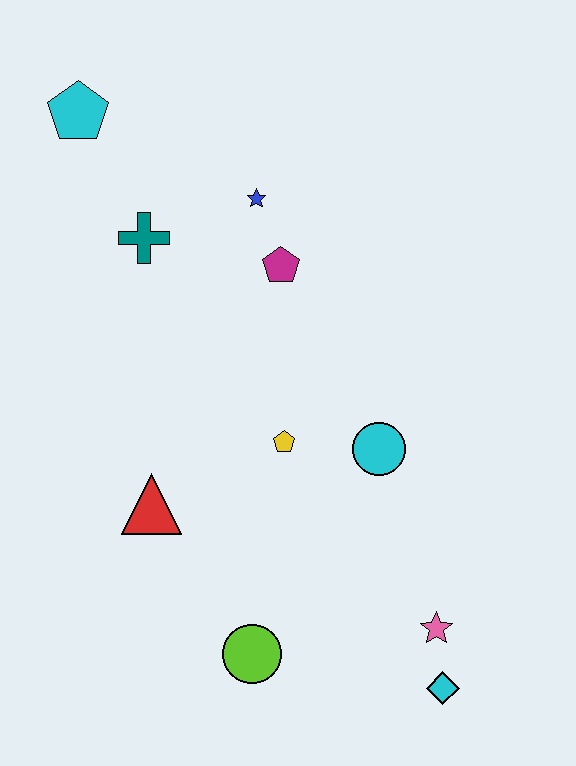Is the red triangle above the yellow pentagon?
No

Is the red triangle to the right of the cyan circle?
No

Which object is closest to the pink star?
The cyan diamond is closest to the pink star.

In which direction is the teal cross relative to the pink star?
The teal cross is above the pink star.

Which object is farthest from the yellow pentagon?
The cyan pentagon is farthest from the yellow pentagon.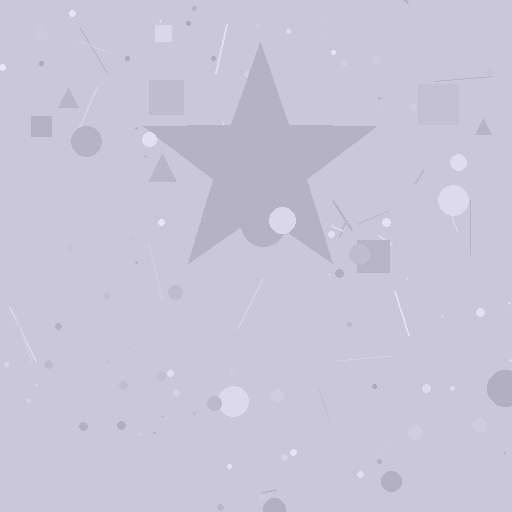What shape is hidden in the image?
A star is hidden in the image.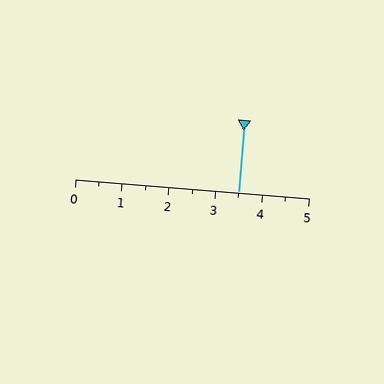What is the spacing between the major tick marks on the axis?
The major ticks are spaced 1 apart.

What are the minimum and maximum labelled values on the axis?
The axis runs from 0 to 5.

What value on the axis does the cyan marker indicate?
The marker indicates approximately 3.5.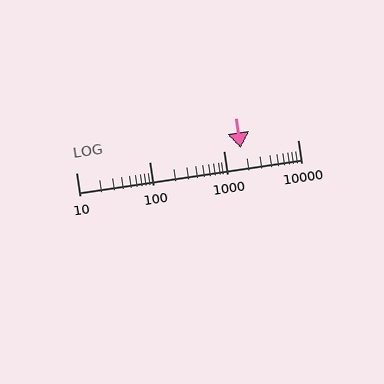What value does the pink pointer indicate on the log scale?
The pointer indicates approximately 1700.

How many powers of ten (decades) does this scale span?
The scale spans 3 decades, from 10 to 10000.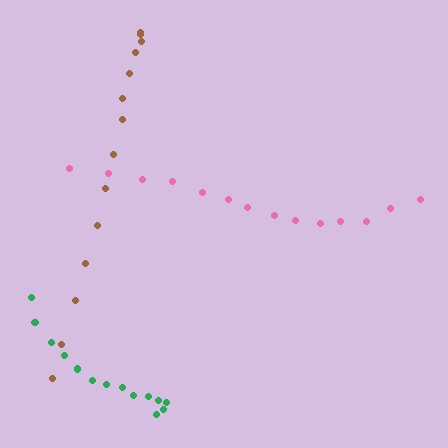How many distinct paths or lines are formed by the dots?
There are 3 distinct paths.